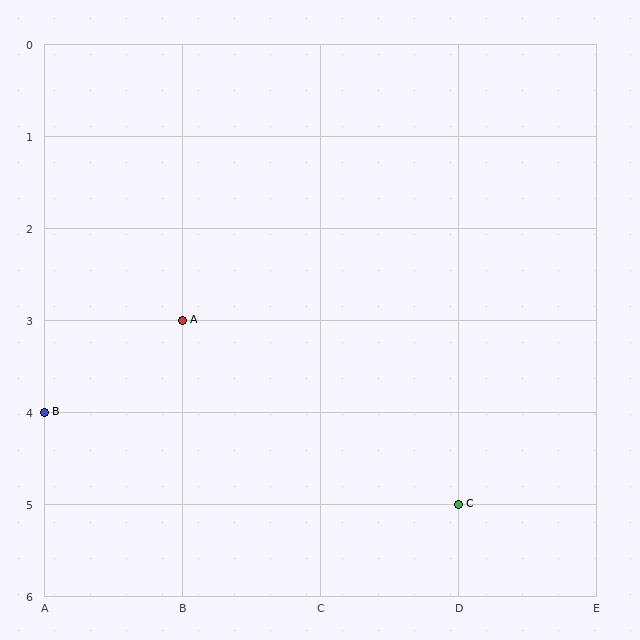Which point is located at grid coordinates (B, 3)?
Point A is at (B, 3).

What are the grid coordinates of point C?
Point C is at grid coordinates (D, 5).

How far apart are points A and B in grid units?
Points A and B are 1 column and 1 row apart (about 1.4 grid units diagonally).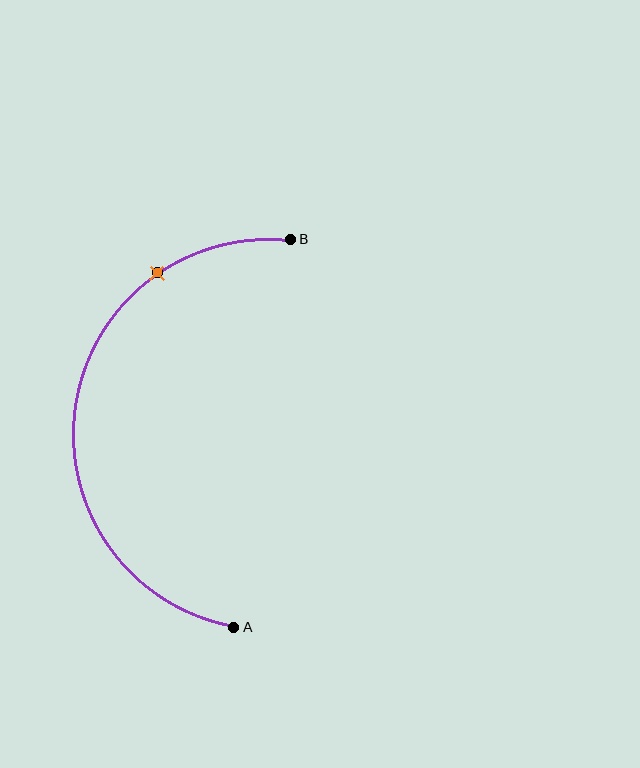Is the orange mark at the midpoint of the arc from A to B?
No. The orange mark lies on the arc but is closer to endpoint B. The arc midpoint would be at the point on the curve equidistant along the arc from both A and B.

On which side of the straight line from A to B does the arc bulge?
The arc bulges to the left of the straight line connecting A and B.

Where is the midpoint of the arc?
The arc midpoint is the point on the curve farthest from the straight line joining A and B. It sits to the left of that line.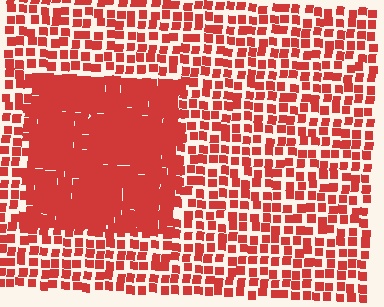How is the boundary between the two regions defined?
The boundary is defined by a change in element density (approximately 2.2x ratio). All elements are the same color, size, and shape.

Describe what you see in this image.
The image contains small red elements arranged at two different densities. A rectangle-shaped region is visible where the elements are more densely packed than the surrounding area.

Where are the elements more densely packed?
The elements are more densely packed inside the rectangle boundary.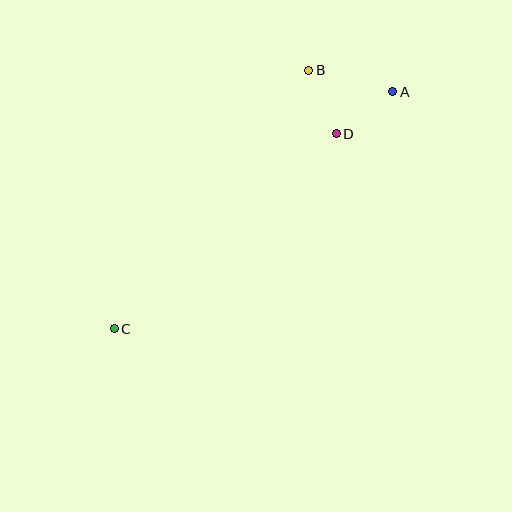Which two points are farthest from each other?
Points A and C are farthest from each other.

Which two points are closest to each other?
Points B and D are closest to each other.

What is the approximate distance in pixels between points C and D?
The distance between C and D is approximately 296 pixels.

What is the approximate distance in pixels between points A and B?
The distance between A and B is approximately 87 pixels.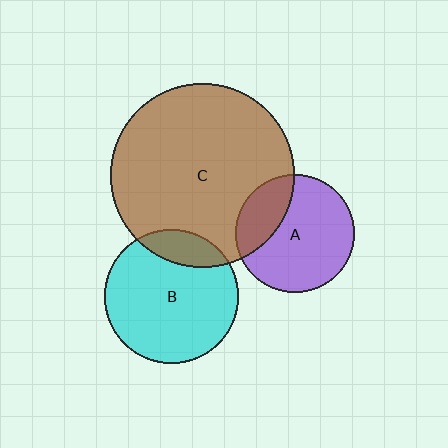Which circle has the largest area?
Circle C (brown).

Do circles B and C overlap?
Yes.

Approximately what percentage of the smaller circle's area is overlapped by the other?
Approximately 15%.